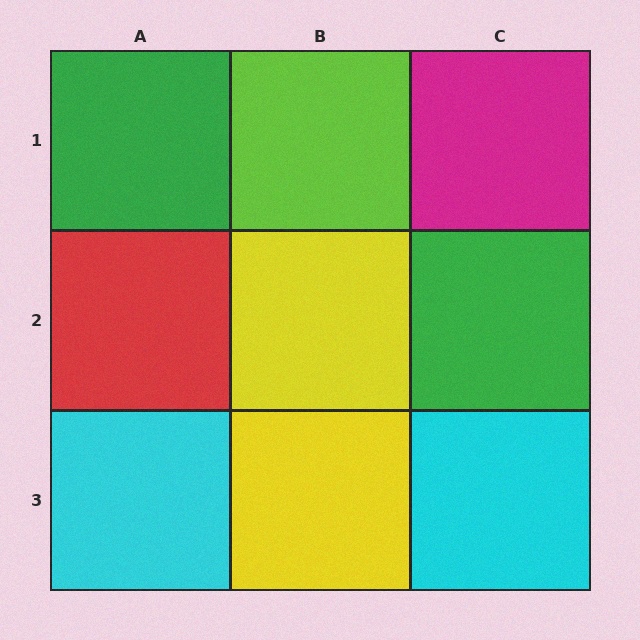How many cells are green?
2 cells are green.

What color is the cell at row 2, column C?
Green.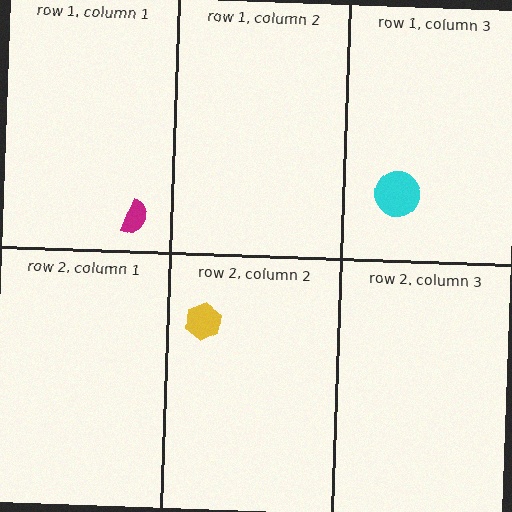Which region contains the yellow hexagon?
The row 2, column 2 region.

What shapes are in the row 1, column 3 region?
The cyan circle.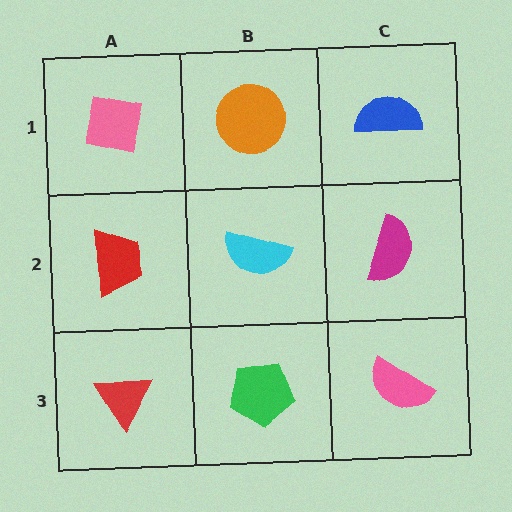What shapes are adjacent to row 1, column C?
A magenta semicircle (row 2, column C), an orange circle (row 1, column B).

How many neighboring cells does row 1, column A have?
2.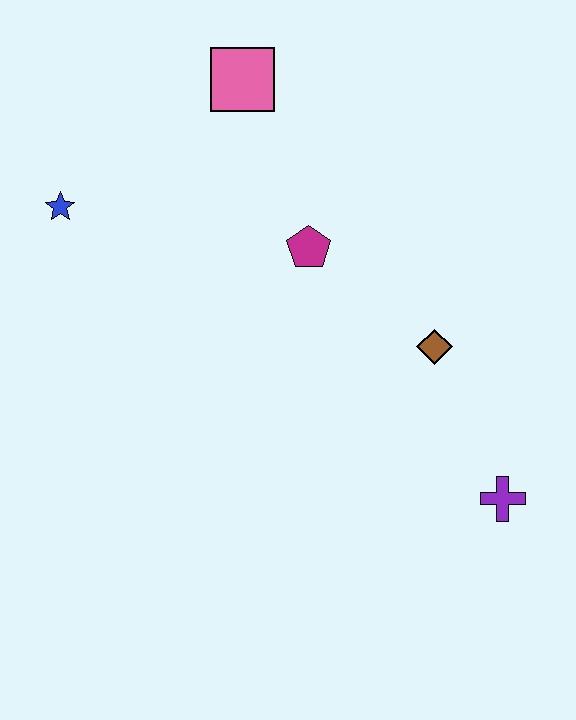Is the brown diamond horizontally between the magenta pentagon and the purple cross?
Yes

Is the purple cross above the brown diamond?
No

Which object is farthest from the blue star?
The purple cross is farthest from the blue star.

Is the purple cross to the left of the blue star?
No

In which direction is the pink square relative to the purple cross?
The pink square is above the purple cross.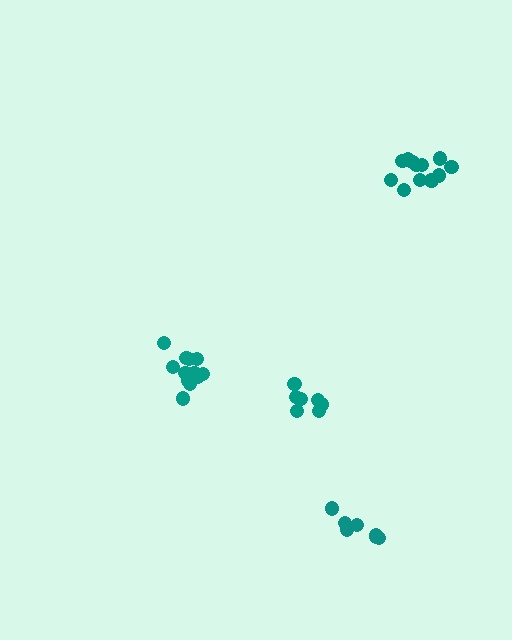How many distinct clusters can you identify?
There are 4 distinct clusters.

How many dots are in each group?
Group 1: 7 dots, Group 2: 12 dots, Group 3: 13 dots, Group 4: 7 dots (39 total).